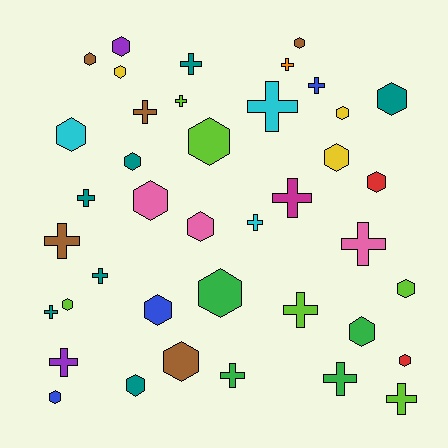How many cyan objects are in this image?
There are 3 cyan objects.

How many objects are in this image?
There are 40 objects.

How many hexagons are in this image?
There are 22 hexagons.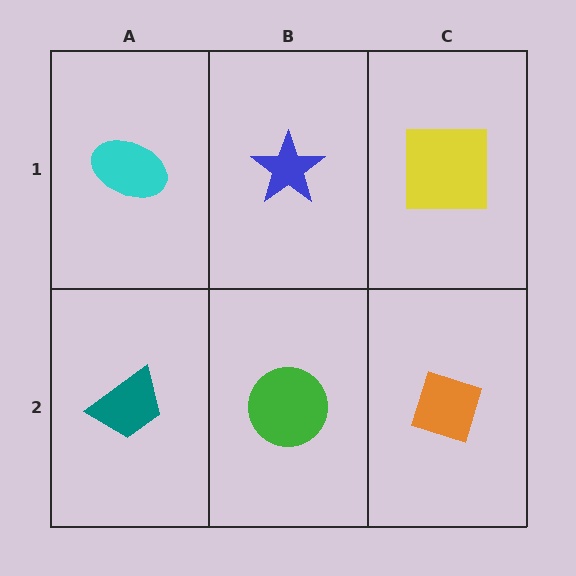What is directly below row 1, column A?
A teal trapezoid.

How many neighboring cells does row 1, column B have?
3.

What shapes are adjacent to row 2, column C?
A yellow square (row 1, column C), a green circle (row 2, column B).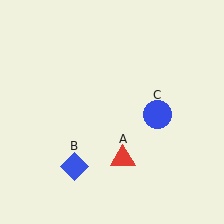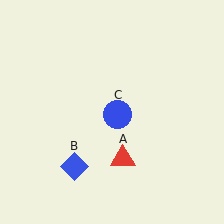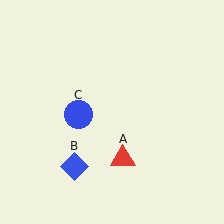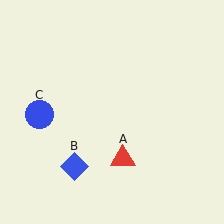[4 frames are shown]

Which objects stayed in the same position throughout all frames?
Red triangle (object A) and blue diamond (object B) remained stationary.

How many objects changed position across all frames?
1 object changed position: blue circle (object C).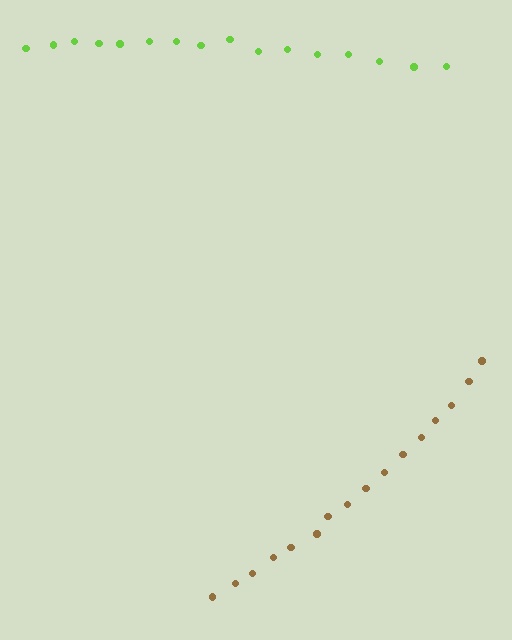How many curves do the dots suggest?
There are 2 distinct paths.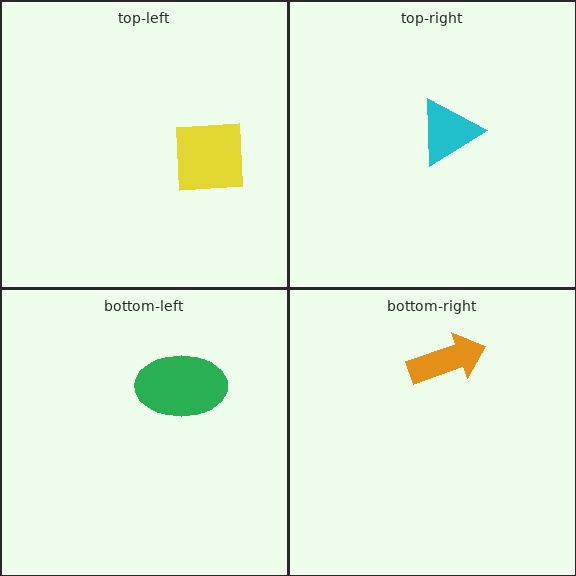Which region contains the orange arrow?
The bottom-right region.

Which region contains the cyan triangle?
The top-right region.